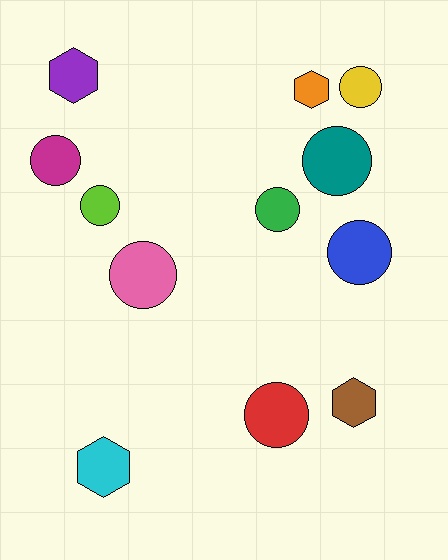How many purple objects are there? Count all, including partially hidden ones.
There is 1 purple object.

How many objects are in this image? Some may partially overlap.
There are 12 objects.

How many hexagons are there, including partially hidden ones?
There are 4 hexagons.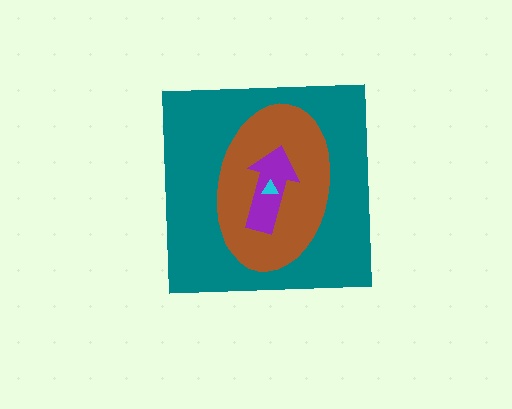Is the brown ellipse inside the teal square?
Yes.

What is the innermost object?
The cyan triangle.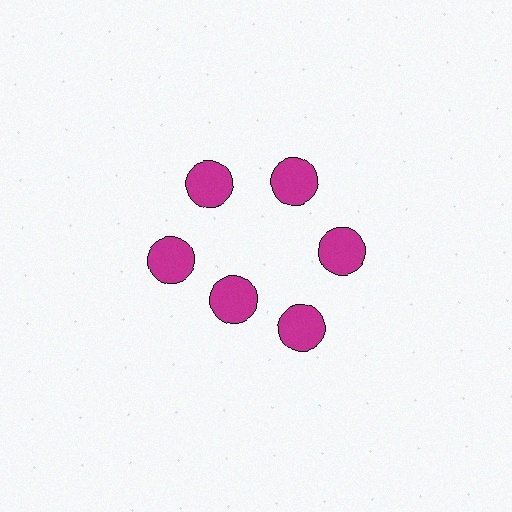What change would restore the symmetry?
The symmetry would be restored by moving it outward, back onto the ring so that all 6 circles sit at equal angles and equal distance from the center.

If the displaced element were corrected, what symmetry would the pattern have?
It would have 6-fold rotational symmetry — the pattern would map onto itself every 60 degrees.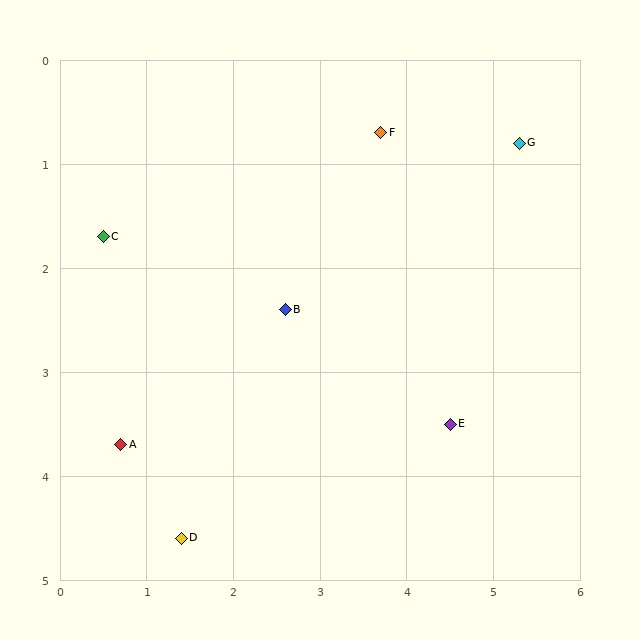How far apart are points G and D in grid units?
Points G and D are about 5.4 grid units apart.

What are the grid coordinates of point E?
Point E is at approximately (4.5, 3.5).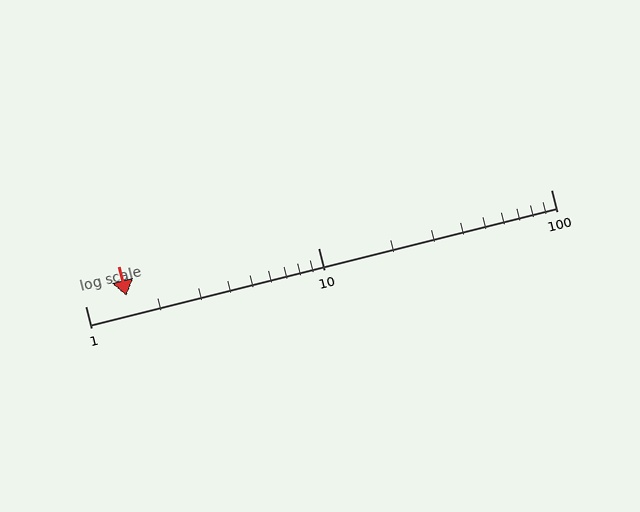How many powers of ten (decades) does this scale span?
The scale spans 2 decades, from 1 to 100.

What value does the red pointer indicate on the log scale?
The pointer indicates approximately 1.5.